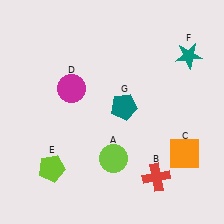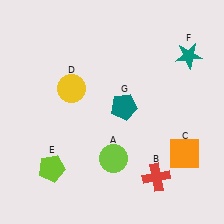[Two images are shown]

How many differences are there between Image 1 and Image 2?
There is 1 difference between the two images.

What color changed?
The circle (D) changed from magenta in Image 1 to yellow in Image 2.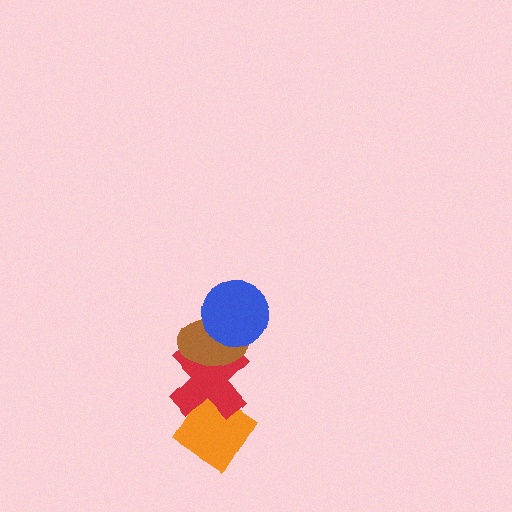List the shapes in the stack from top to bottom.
From top to bottom: the blue circle, the brown ellipse, the red cross, the orange diamond.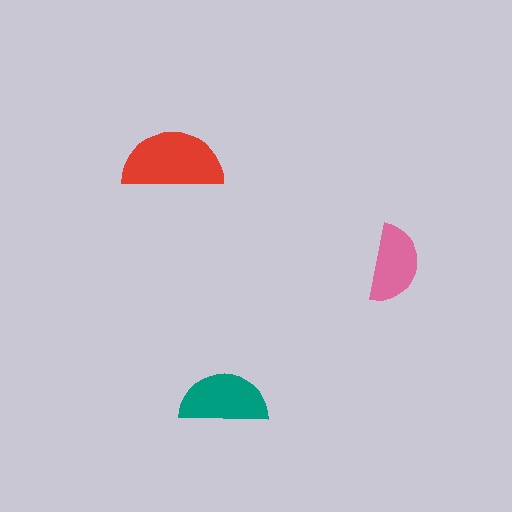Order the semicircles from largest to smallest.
the red one, the teal one, the pink one.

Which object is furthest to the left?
The red semicircle is leftmost.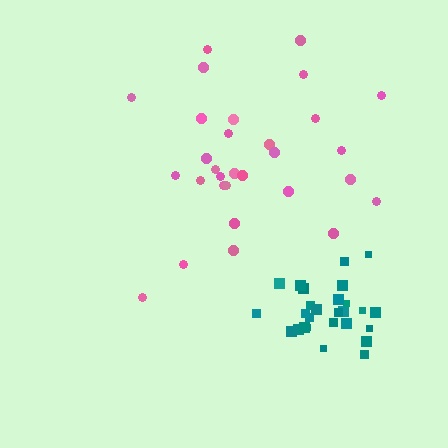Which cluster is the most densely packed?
Teal.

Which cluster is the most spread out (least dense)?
Pink.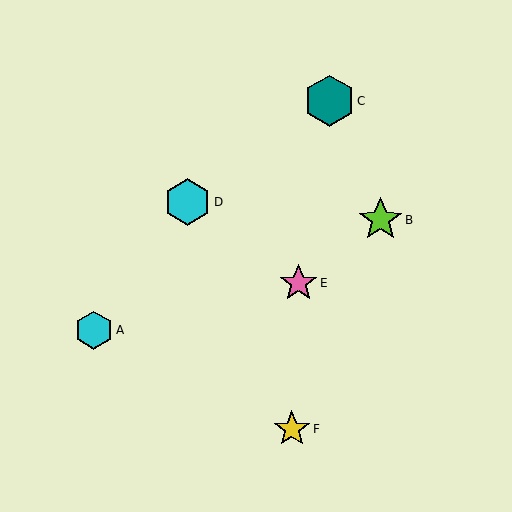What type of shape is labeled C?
Shape C is a teal hexagon.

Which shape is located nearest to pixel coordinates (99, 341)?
The cyan hexagon (labeled A) at (94, 330) is nearest to that location.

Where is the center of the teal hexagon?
The center of the teal hexagon is at (329, 101).